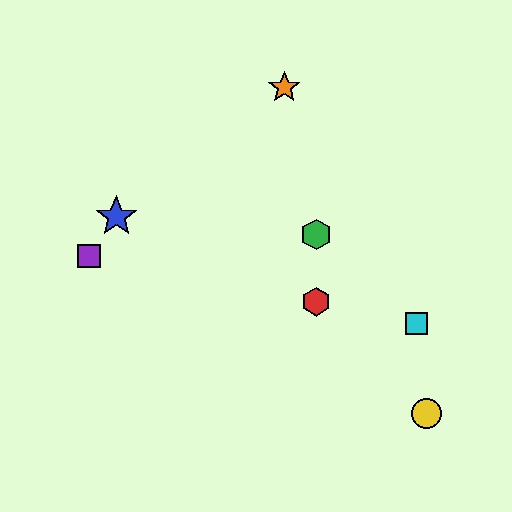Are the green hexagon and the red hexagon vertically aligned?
Yes, both are at x≈316.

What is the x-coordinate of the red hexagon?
The red hexagon is at x≈316.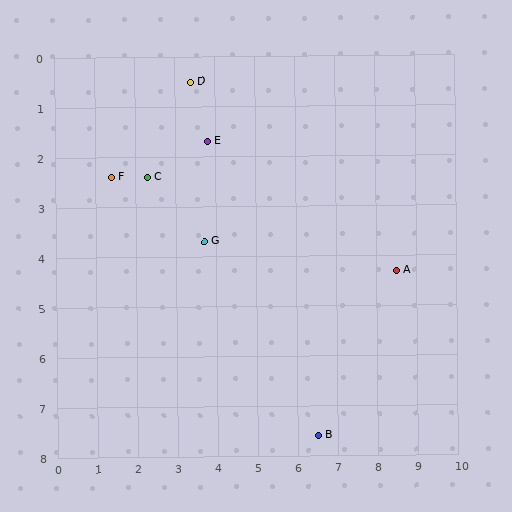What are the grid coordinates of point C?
Point C is at approximately (2.3, 2.4).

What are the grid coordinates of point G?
Point G is at approximately (3.7, 3.7).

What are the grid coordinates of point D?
Point D is at approximately (3.4, 0.5).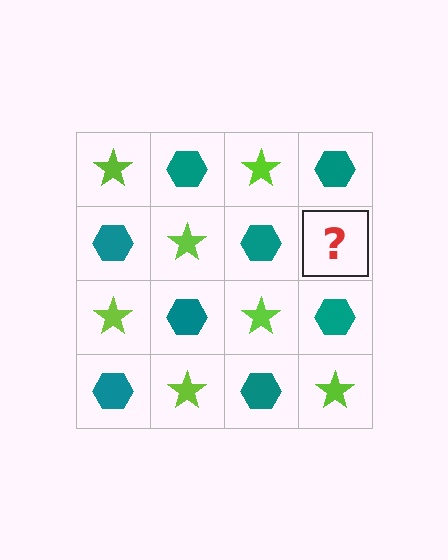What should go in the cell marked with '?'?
The missing cell should contain a lime star.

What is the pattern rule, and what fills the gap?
The rule is that it alternates lime star and teal hexagon in a checkerboard pattern. The gap should be filled with a lime star.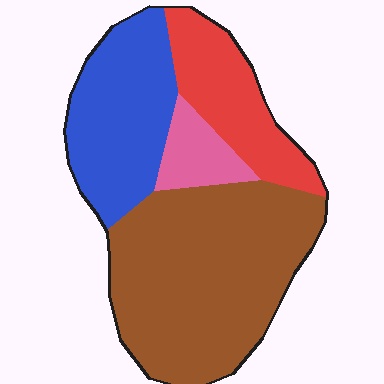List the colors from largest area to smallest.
From largest to smallest: brown, blue, red, pink.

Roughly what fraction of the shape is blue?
Blue covers around 25% of the shape.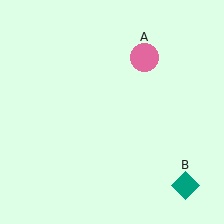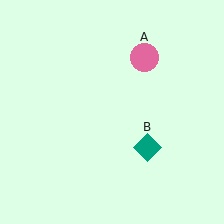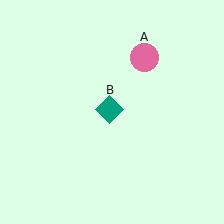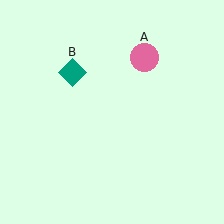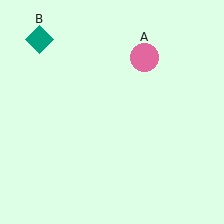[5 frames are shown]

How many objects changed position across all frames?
1 object changed position: teal diamond (object B).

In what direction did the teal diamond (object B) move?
The teal diamond (object B) moved up and to the left.